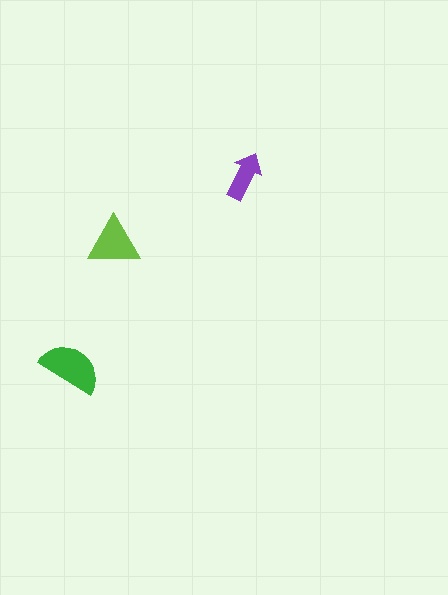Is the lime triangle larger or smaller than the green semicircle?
Smaller.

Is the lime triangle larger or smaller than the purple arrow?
Larger.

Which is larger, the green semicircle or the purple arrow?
The green semicircle.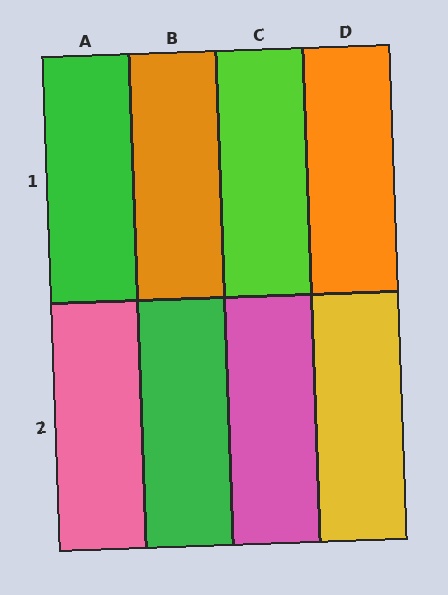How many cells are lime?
1 cell is lime.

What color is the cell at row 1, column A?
Green.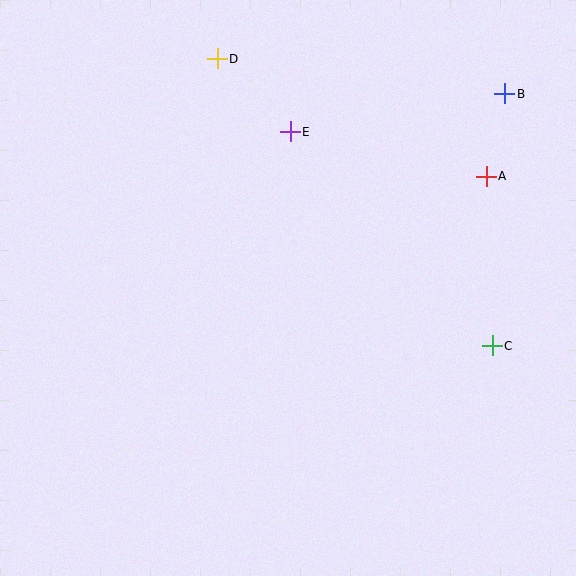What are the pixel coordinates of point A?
Point A is at (486, 176).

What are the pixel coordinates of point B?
Point B is at (505, 94).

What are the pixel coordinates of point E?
Point E is at (290, 132).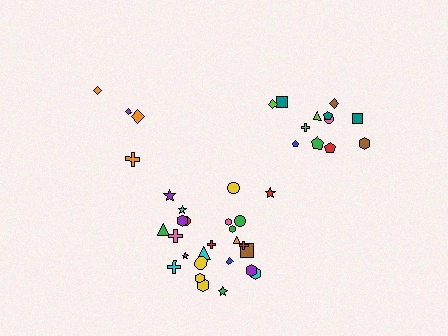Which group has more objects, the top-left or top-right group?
The top-right group.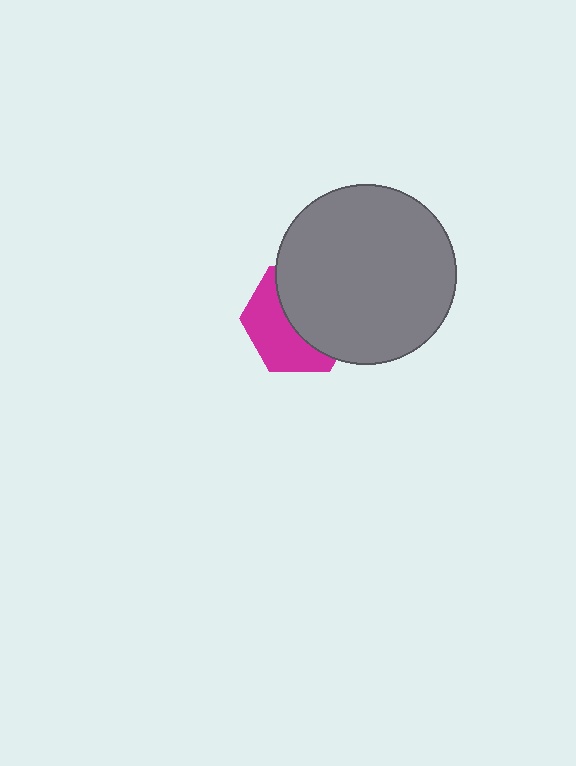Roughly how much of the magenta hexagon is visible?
A small part of it is visible (roughly 45%).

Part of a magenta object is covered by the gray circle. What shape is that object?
It is a hexagon.